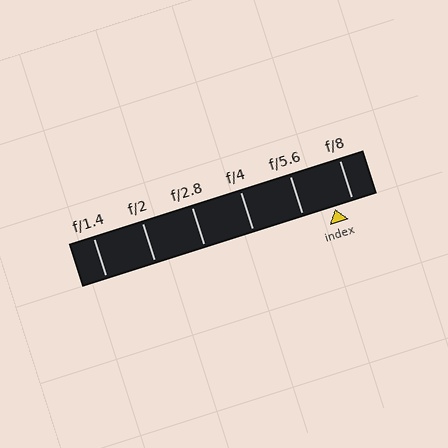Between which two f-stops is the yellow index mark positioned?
The index mark is between f/5.6 and f/8.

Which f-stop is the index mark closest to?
The index mark is closest to f/8.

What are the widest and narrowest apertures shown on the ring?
The widest aperture shown is f/1.4 and the narrowest is f/8.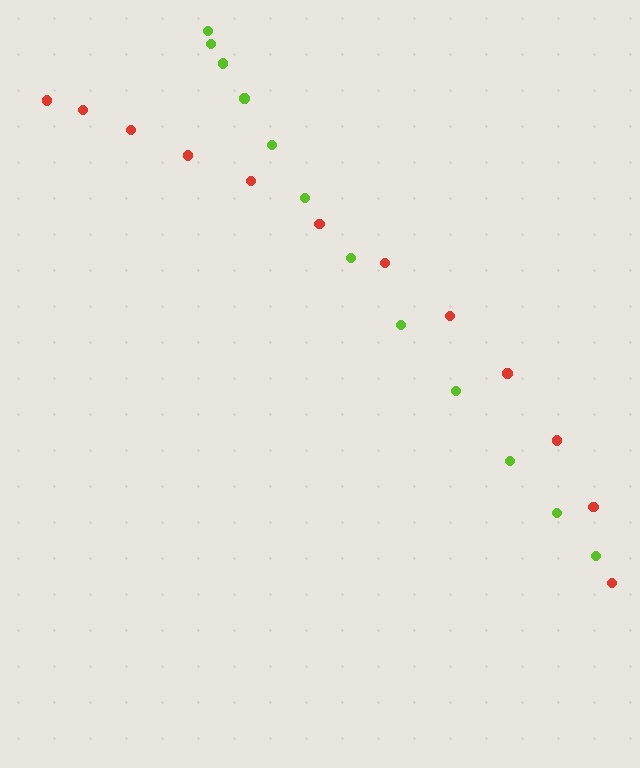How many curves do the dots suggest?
There are 2 distinct paths.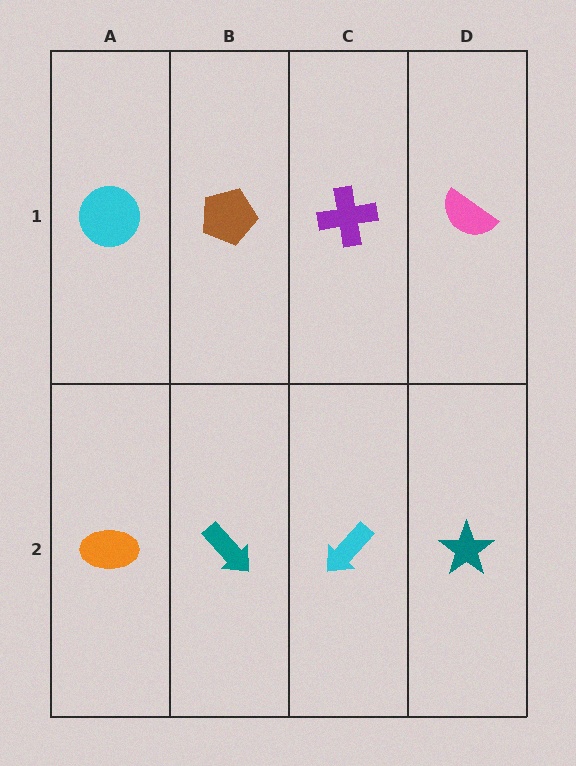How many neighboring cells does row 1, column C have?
3.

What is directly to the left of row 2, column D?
A cyan arrow.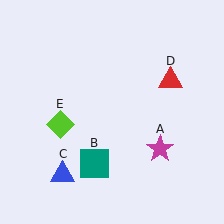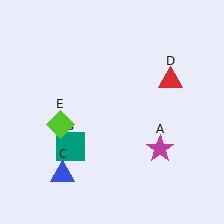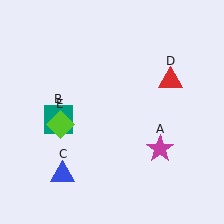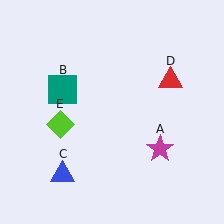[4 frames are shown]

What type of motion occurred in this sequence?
The teal square (object B) rotated clockwise around the center of the scene.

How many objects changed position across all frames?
1 object changed position: teal square (object B).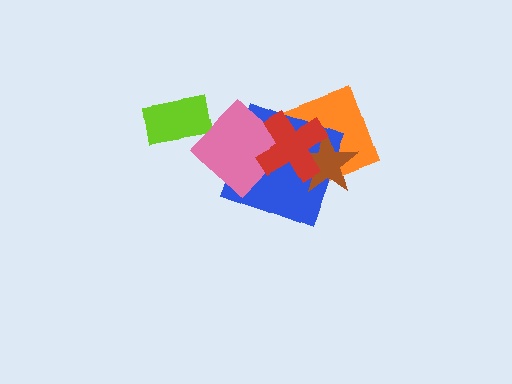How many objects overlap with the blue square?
4 objects overlap with the blue square.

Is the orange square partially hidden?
Yes, it is partially covered by another shape.